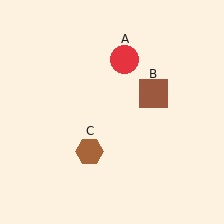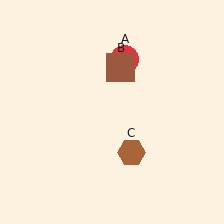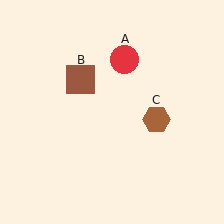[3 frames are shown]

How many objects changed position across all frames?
2 objects changed position: brown square (object B), brown hexagon (object C).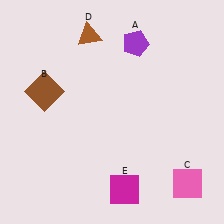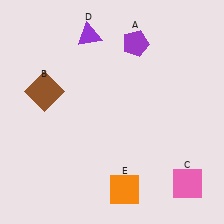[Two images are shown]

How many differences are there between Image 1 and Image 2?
There are 2 differences between the two images.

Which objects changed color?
D changed from brown to purple. E changed from magenta to orange.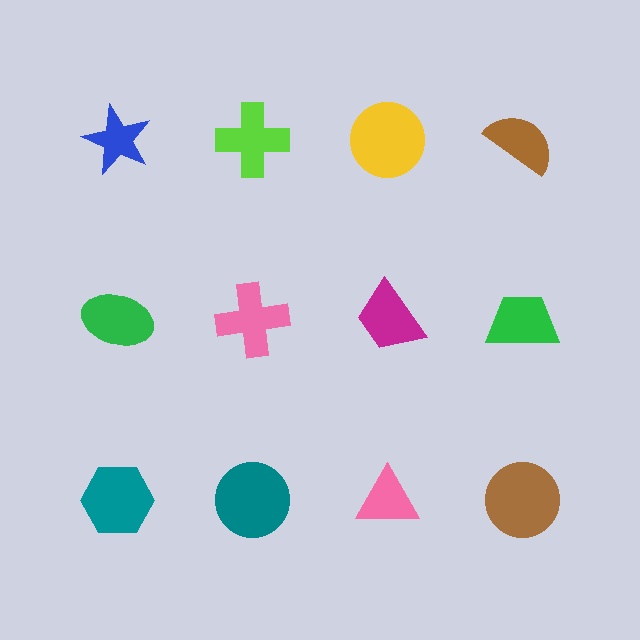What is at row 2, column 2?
A pink cross.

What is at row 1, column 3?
A yellow circle.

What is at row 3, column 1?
A teal hexagon.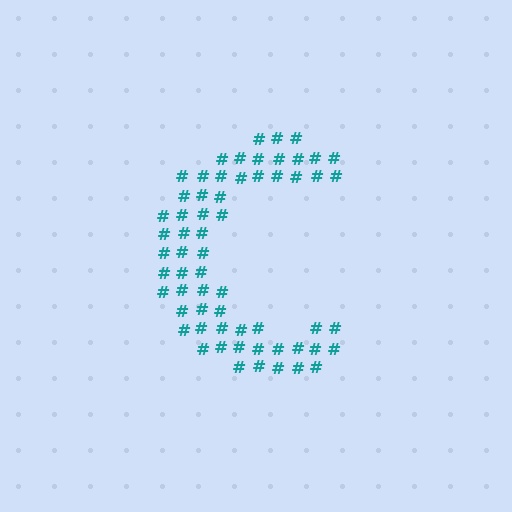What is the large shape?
The large shape is the letter C.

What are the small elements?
The small elements are hash symbols.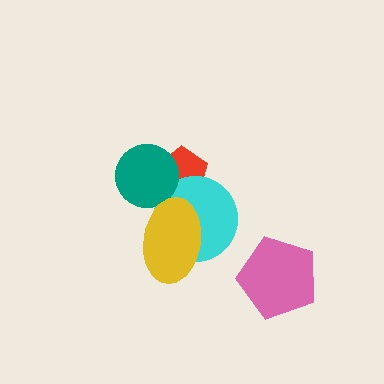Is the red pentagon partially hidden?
Yes, it is partially covered by another shape.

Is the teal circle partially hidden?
No, no other shape covers it.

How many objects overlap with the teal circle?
2 objects overlap with the teal circle.